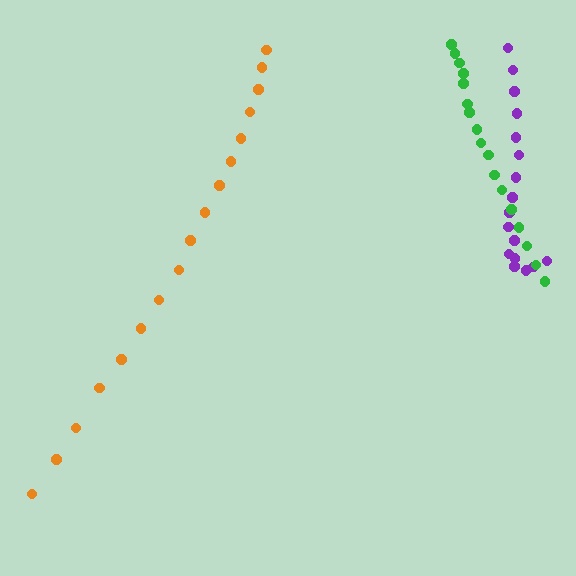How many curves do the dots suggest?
There are 3 distinct paths.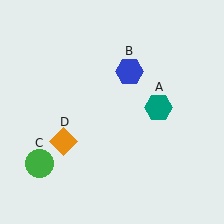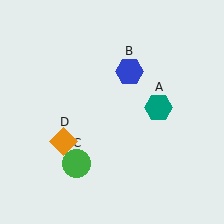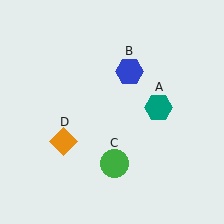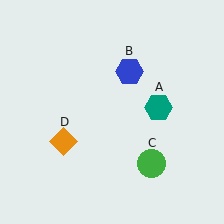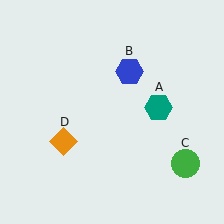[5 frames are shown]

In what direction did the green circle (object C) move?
The green circle (object C) moved right.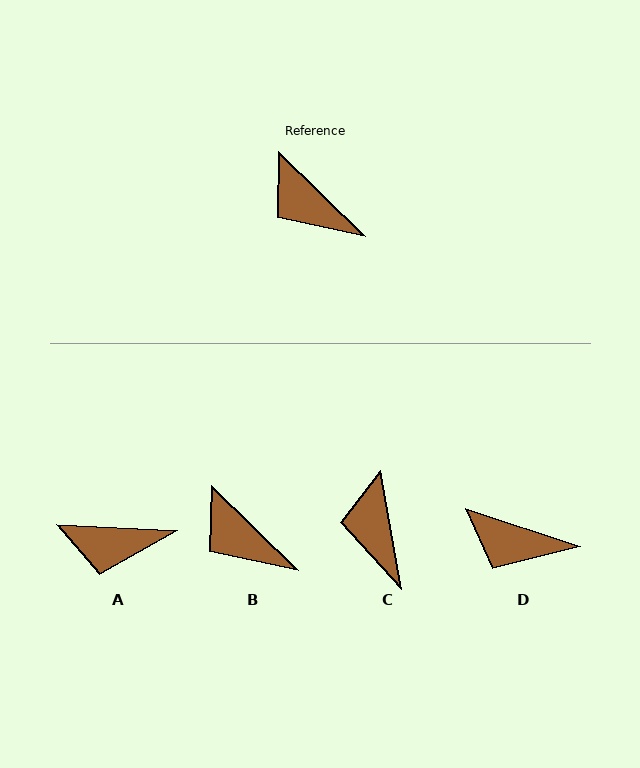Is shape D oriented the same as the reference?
No, it is off by about 25 degrees.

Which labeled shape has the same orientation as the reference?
B.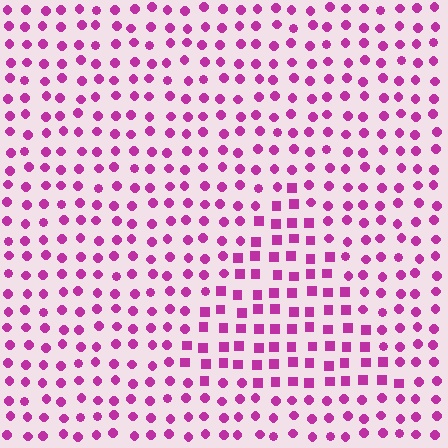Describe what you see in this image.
The image is filled with small magenta elements arranged in a uniform grid. A triangle-shaped region contains squares, while the surrounding area contains circles. The boundary is defined purely by the change in element shape.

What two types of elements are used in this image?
The image uses squares inside the triangle region and circles outside it.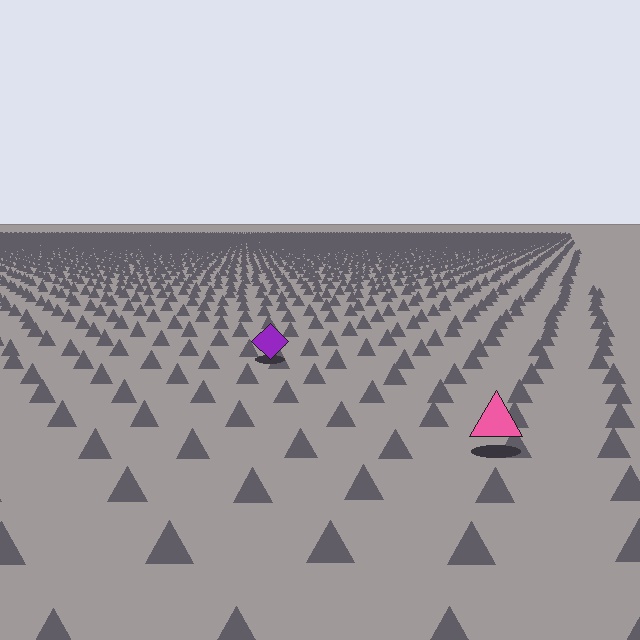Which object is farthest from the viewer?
The purple diamond is farthest from the viewer. It appears smaller and the ground texture around it is denser.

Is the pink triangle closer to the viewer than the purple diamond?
Yes. The pink triangle is closer — you can tell from the texture gradient: the ground texture is coarser near it.